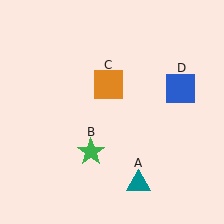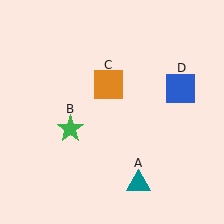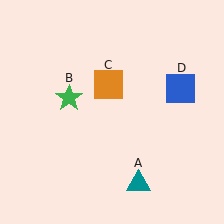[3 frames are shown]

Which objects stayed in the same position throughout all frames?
Teal triangle (object A) and orange square (object C) and blue square (object D) remained stationary.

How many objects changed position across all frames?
1 object changed position: green star (object B).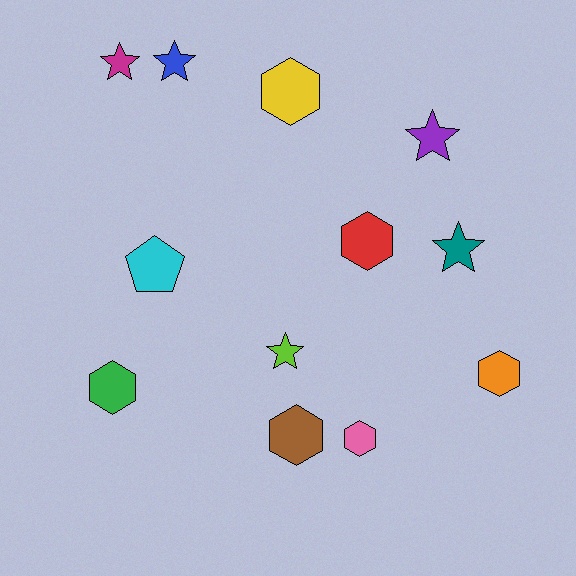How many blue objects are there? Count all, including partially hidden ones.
There is 1 blue object.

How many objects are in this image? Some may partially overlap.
There are 12 objects.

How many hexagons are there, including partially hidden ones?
There are 6 hexagons.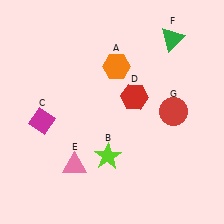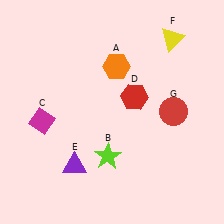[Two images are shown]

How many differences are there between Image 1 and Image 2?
There are 2 differences between the two images.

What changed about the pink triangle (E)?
In Image 1, E is pink. In Image 2, it changed to purple.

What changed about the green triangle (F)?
In Image 1, F is green. In Image 2, it changed to yellow.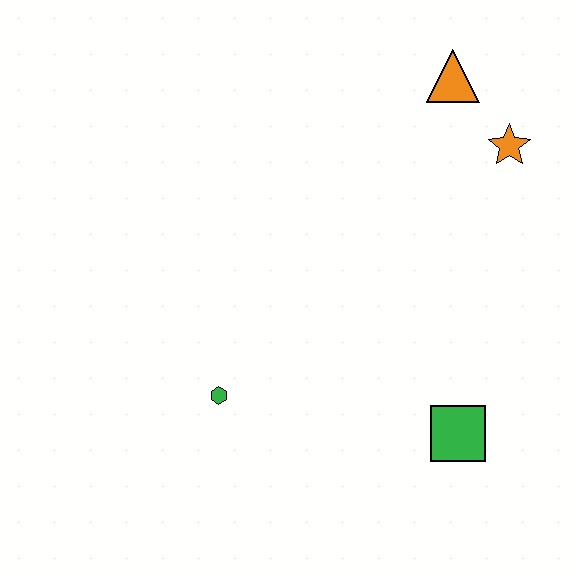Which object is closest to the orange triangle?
The orange star is closest to the orange triangle.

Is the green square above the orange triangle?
No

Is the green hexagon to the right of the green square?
No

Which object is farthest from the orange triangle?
The green hexagon is farthest from the orange triangle.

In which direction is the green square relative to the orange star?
The green square is below the orange star.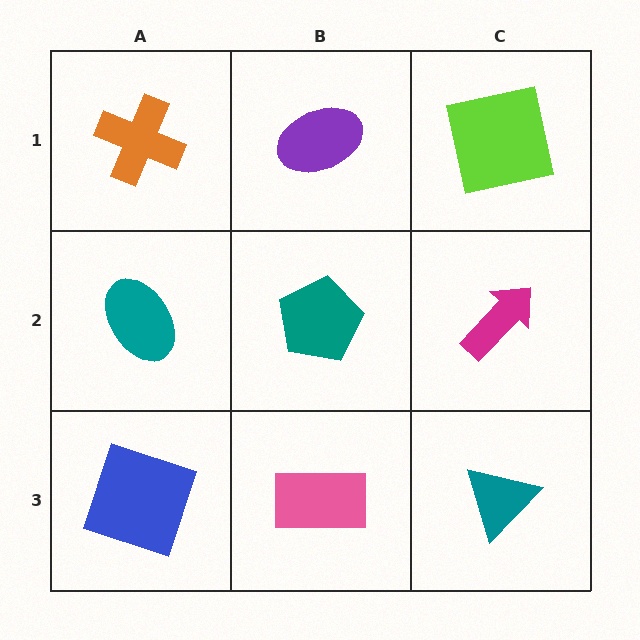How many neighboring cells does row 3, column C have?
2.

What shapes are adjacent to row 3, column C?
A magenta arrow (row 2, column C), a pink rectangle (row 3, column B).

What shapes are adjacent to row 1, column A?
A teal ellipse (row 2, column A), a purple ellipse (row 1, column B).